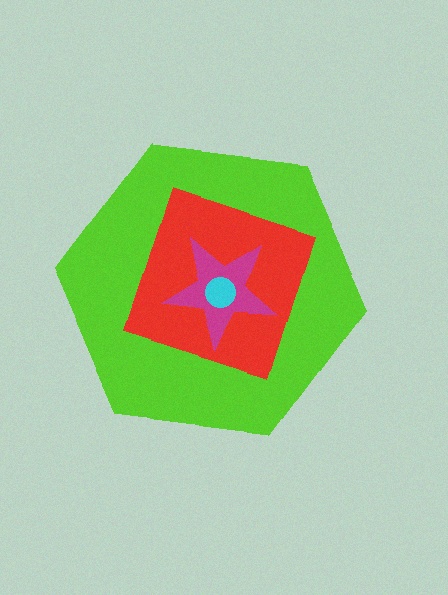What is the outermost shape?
The lime hexagon.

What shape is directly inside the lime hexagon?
The red square.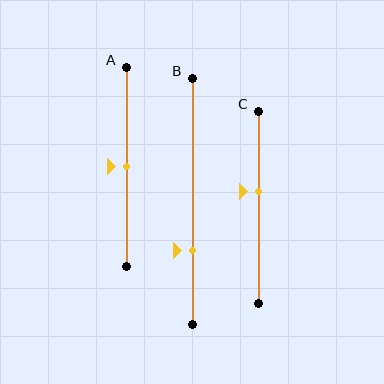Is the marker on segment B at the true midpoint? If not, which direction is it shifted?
No, the marker on segment B is shifted downward by about 20% of the segment length.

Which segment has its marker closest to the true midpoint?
Segment A has its marker closest to the true midpoint.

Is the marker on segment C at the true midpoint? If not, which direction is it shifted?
No, the marker on segment C is shifted upward by about 8% of the segment length.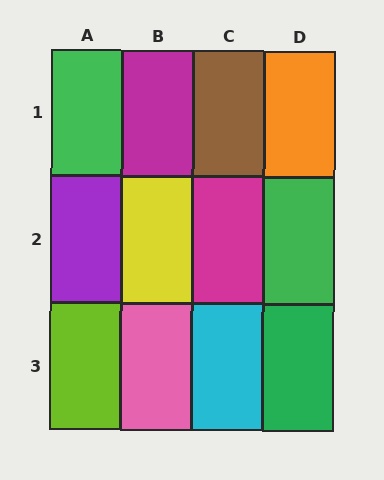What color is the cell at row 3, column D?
Green.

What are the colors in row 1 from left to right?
Green, magenta, brown, orange.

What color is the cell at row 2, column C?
Magenta.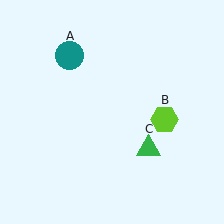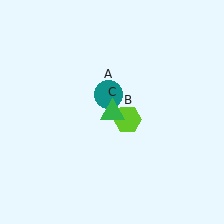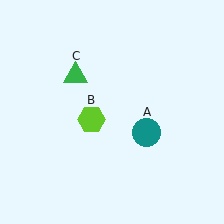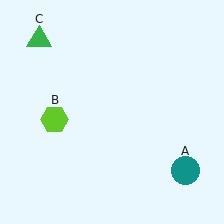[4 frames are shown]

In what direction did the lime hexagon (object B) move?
The lime hexagon (object B) moved left.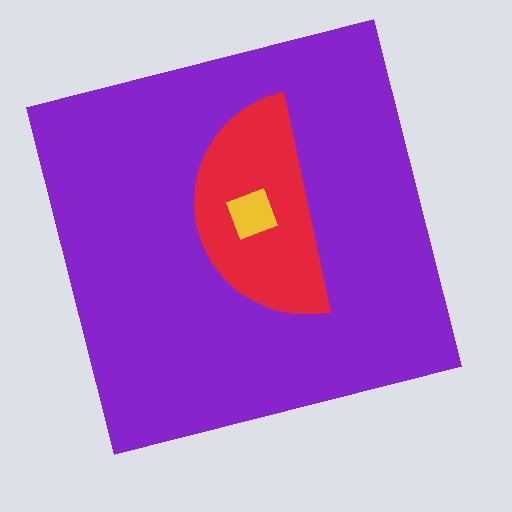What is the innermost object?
The yellow diamond.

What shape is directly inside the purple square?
The red semicircle.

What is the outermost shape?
The purple square.